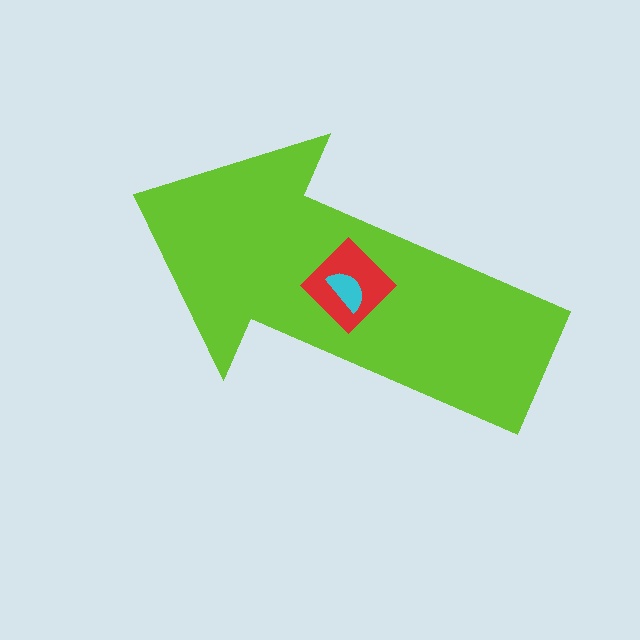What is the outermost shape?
The lime arrow.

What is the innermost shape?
The cyan semicircle.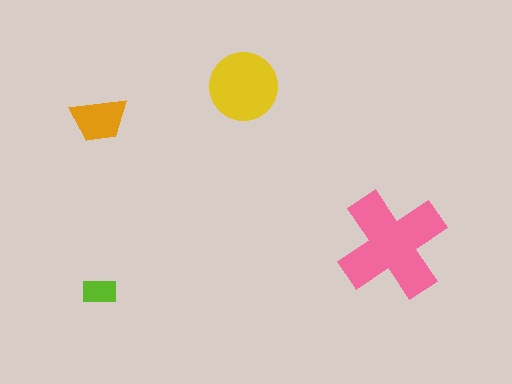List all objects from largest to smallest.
The pink cross, the yellow circle, the orange trapezoid, the lime rectangle.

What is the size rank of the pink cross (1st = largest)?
1st.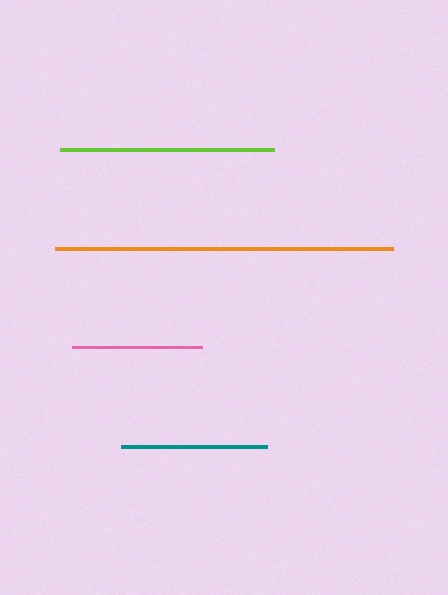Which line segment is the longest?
The orange line is the longest at approximately 338 pixels.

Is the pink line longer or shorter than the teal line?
The teal line is longer than the pink line.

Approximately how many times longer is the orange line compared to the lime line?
The orange line is approximately 1.6 times the length of the lime line.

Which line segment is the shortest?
The pink line is the shortest at approximately 131 pixels.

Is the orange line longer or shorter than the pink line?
The orange line is longer than the pink line.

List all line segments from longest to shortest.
From longest to shortest: orange, lime, teal, pink.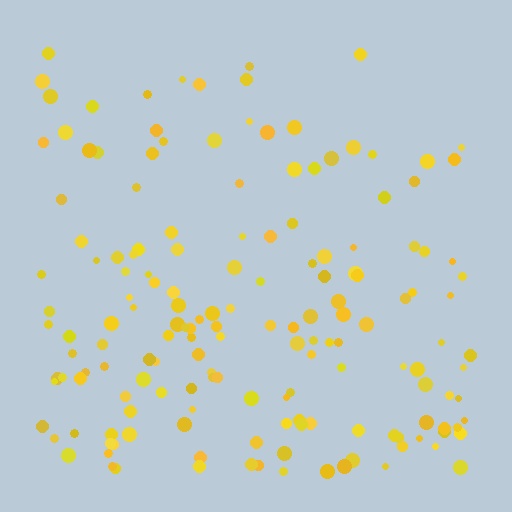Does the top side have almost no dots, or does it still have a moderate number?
Still a moderate number, just noticeably fewer than the bottom.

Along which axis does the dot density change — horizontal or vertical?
Vertical.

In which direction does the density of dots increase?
From top to bottom, with the bottom side densest.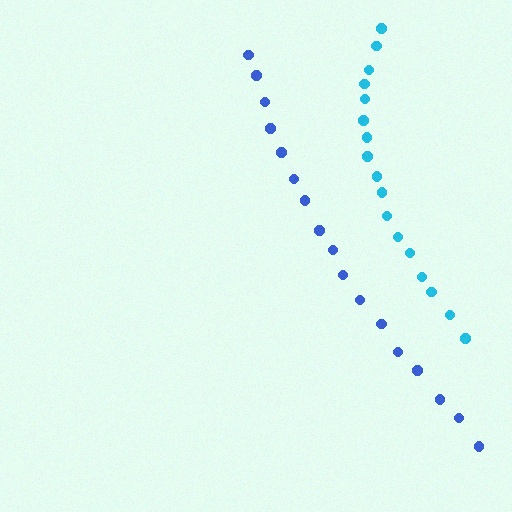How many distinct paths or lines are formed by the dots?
There are 2 distinct paths.